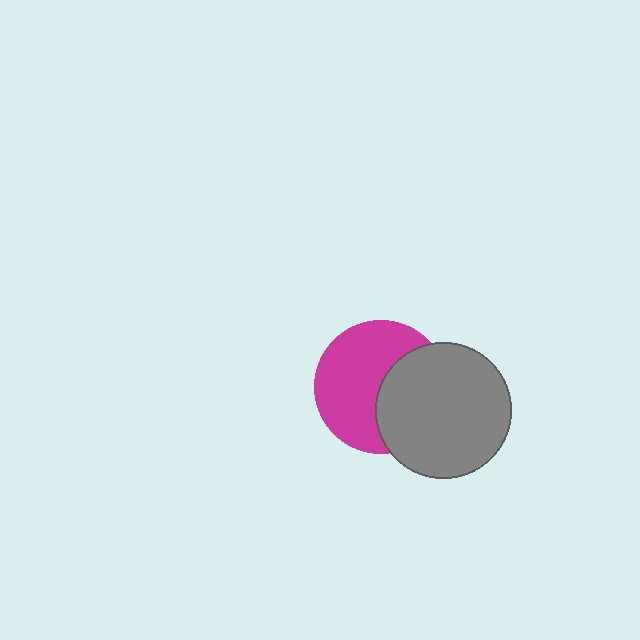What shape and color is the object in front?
The object in front is a gray circle.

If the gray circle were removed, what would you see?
You would see the complete magenta circle.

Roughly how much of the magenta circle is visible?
About half of it is visible (roughly 59%).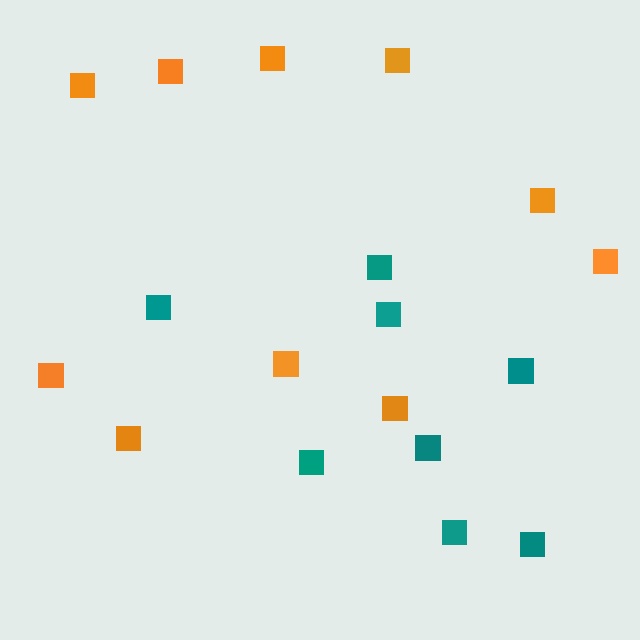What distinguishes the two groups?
There are 2 groups: one group of teal squares (8) and one group of orange squares (10).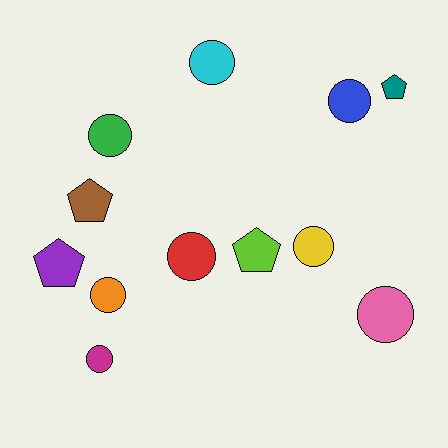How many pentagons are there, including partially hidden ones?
There are 4 pentagons.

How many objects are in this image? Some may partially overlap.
There are 12 objects.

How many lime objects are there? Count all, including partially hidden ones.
There is 1 lime object.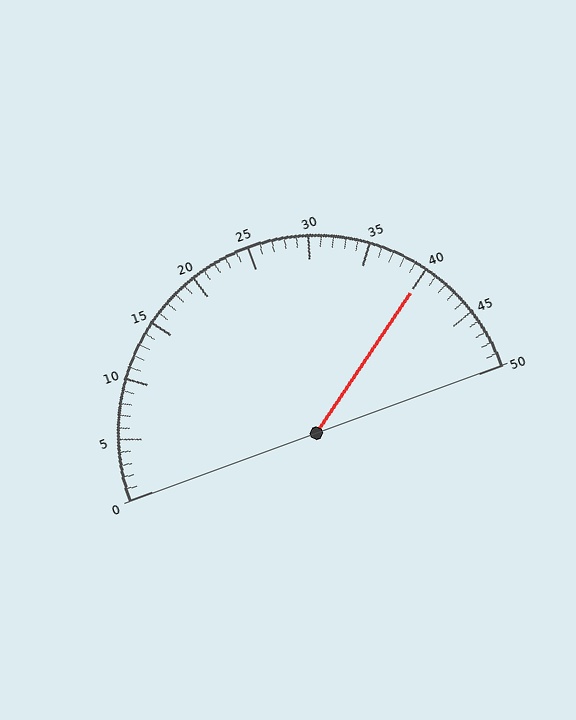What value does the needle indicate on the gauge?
The needle indicates approximately 40.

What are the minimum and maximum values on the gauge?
The gauge ranges from 0 to 50.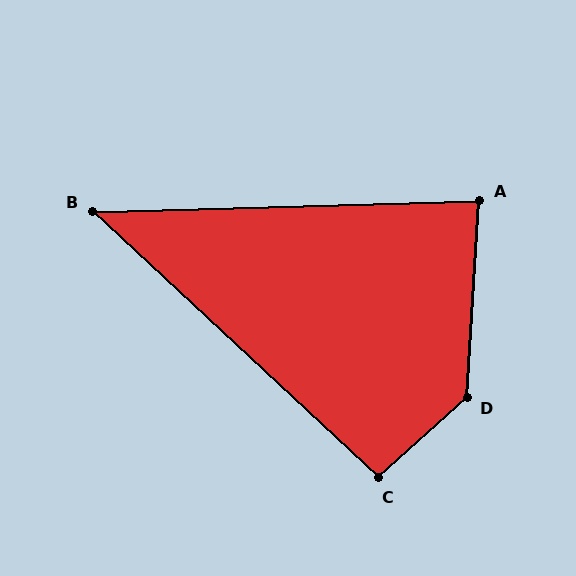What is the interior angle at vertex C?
Approximately 95 degrees (obtuse).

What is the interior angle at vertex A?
Approximately 85 degrees (acute).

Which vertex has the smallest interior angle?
B, at approximately 44 degrees.